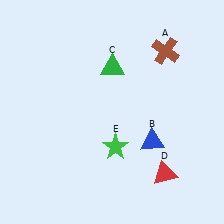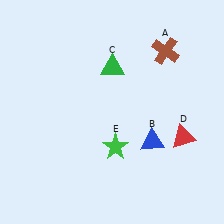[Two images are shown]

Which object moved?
The red triangle (D) moved up.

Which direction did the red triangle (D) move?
The red triangle (D) moved up.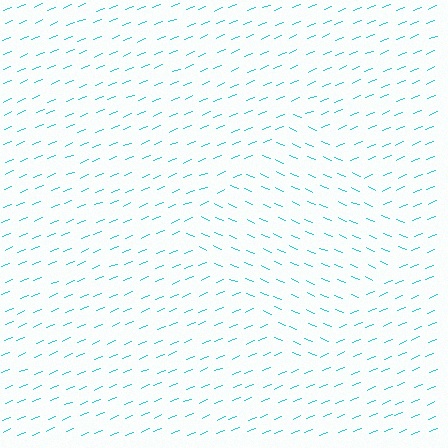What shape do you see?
I see a diamond.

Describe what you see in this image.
The image is filled with small cyan line segments. A diamond region in the image has lines oriented differently from the surrounding lines, creating a visible texture boundary.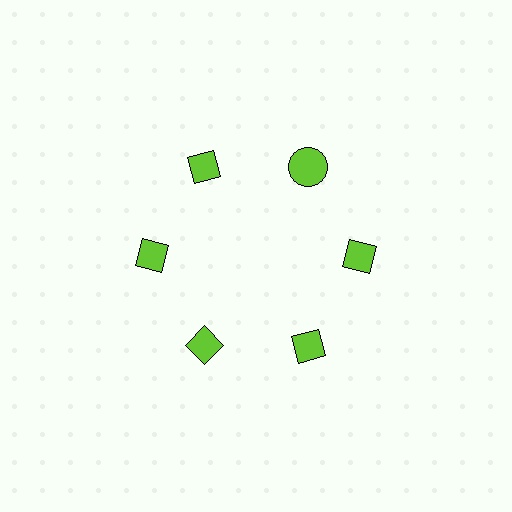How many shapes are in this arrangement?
There are 6 shapes arranged in a ring pattern.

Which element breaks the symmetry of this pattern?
The lime circle at roughly the 1 o'clock position breaks the symmetry. All other shapes are lime diamonds.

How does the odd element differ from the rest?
It has a different shape: circle instead of diamond.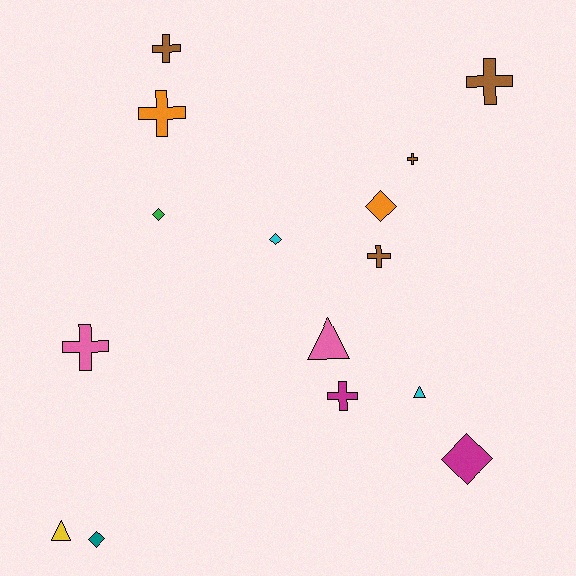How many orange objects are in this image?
There are 2 orange objects.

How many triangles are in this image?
There are 3 triangles.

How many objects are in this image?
There are 15 objects.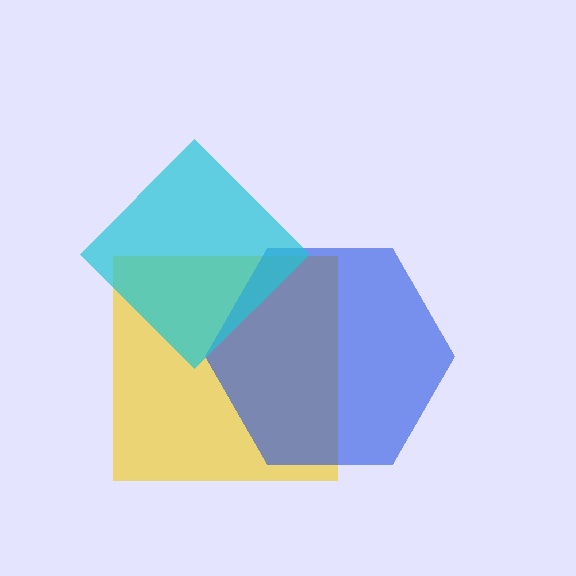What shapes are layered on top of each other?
The layered shapes are: a yellow square, a blue hexagon, a cyan diamond.